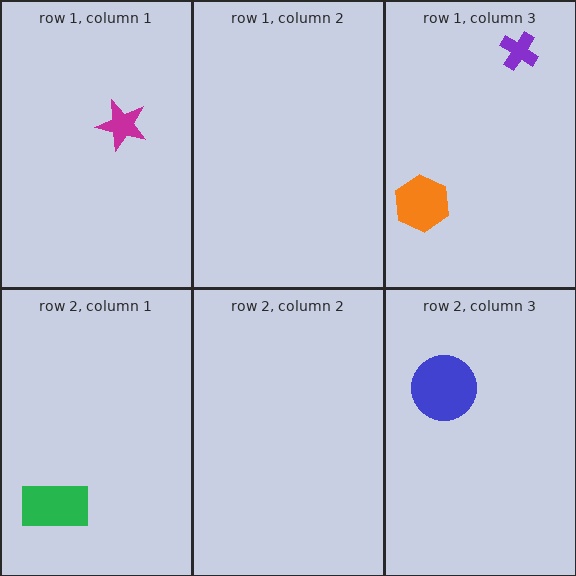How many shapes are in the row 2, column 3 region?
1.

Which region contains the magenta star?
The row 1, column 1 region.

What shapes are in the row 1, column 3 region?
The orange hexagon, the purple cross.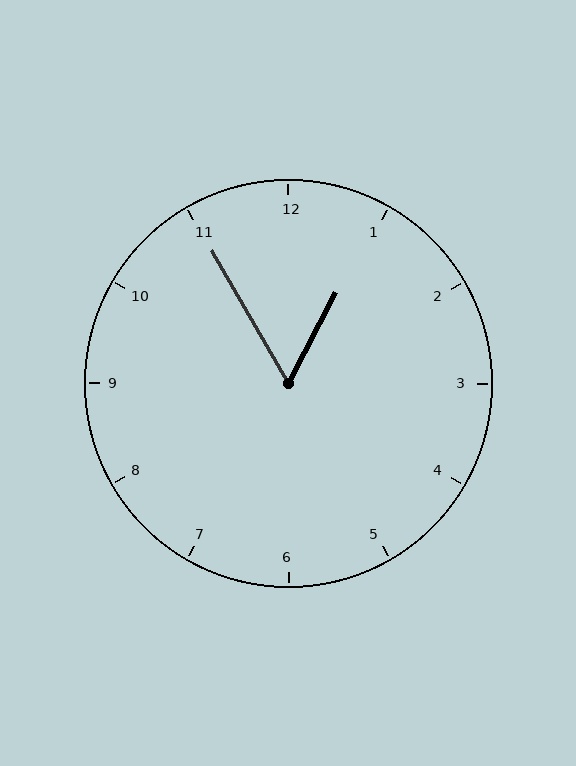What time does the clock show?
12:55.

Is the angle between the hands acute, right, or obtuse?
It is acute.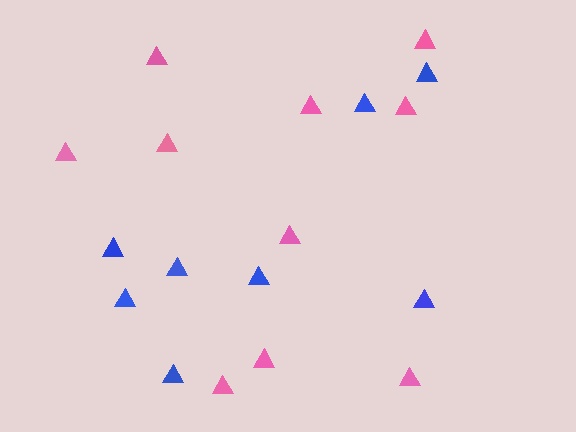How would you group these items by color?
There are 2 groups: one group of pink triangles (10) and one group of blue triangles (8).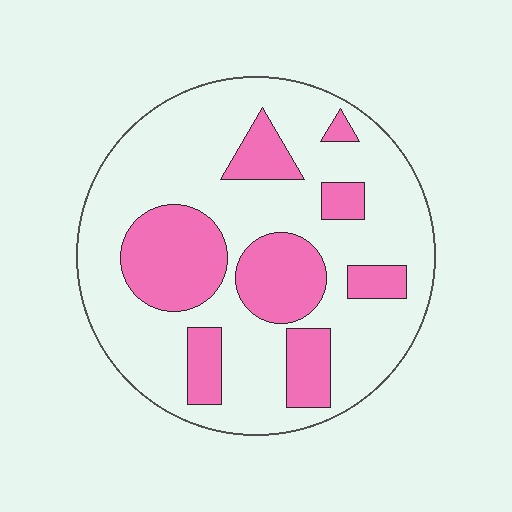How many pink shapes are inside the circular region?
8.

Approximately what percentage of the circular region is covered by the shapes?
Approximately 30%.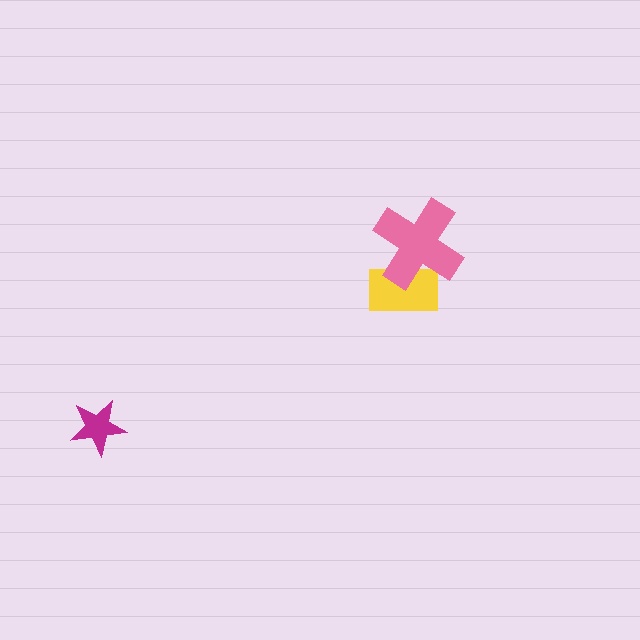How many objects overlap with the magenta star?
0 objects overlap with the magenta star.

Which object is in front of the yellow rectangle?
The pink cross is in front of the yellow rectangle.